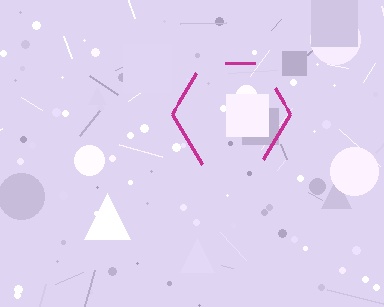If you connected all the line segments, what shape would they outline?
They would outline a hexagon.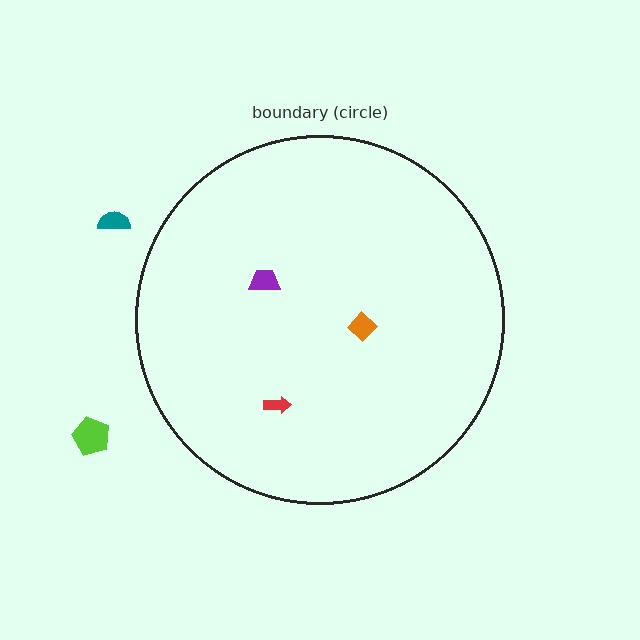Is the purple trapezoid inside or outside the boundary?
Inside.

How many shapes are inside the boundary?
3 inside, 2 outside.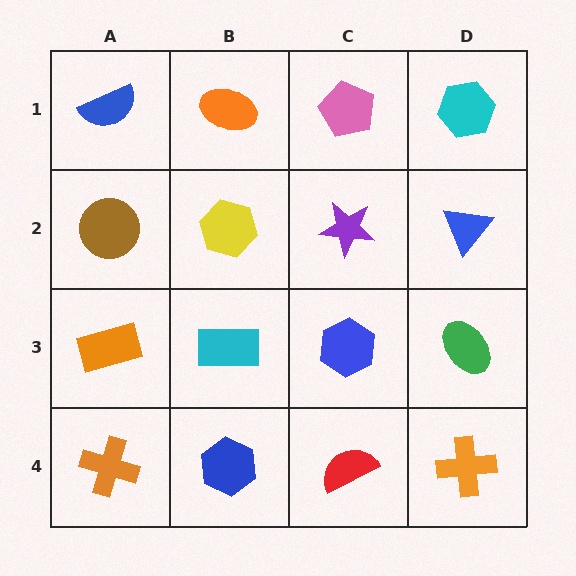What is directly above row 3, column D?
A blue triangle.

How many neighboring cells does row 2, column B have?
4.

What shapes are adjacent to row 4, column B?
A cyan rectangle (row 3, column B), an orange cross (row 4, column A), a red semicircle (row 4, column C).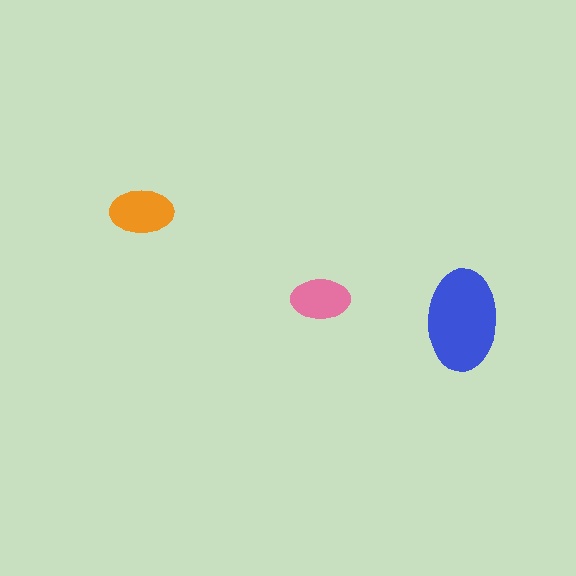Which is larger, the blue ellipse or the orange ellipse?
The blue one.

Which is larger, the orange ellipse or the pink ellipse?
The orange one.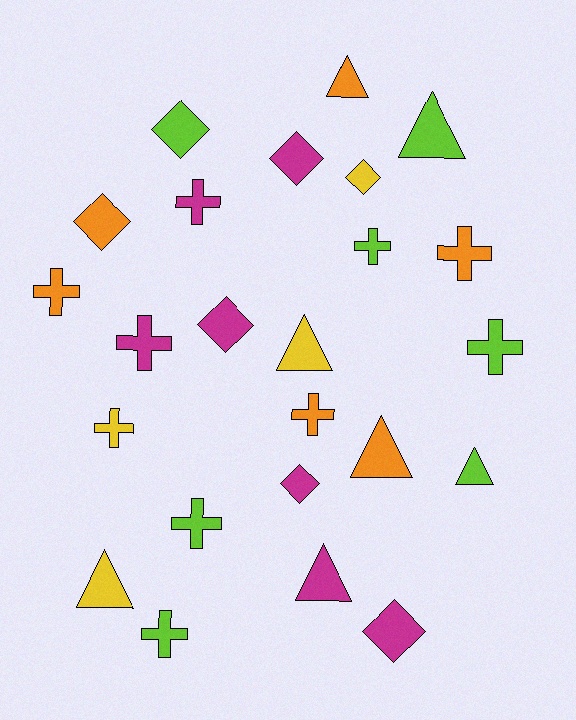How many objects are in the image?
There are 24 objects.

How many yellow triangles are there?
There are 2 yellow triangles.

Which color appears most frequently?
Lime, with 7 objects.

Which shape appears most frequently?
Cross, with 10 objects.